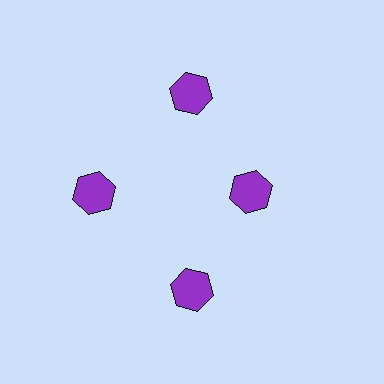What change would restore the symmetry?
The symmetry would be restored by moving it outward, back onto the ring so that all 4 hexagons sit at equal angles and equal distance from the center.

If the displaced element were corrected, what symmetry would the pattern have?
It would have 4-fold rotational symmetry — the pattern would map onto itself every 90 degrees.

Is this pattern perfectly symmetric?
No. The 4 purple hexagons are arranged in a ring, but one element near the 3 o'clock position is pulled inward toward the center, breaking the 4-fold rotational symmetry.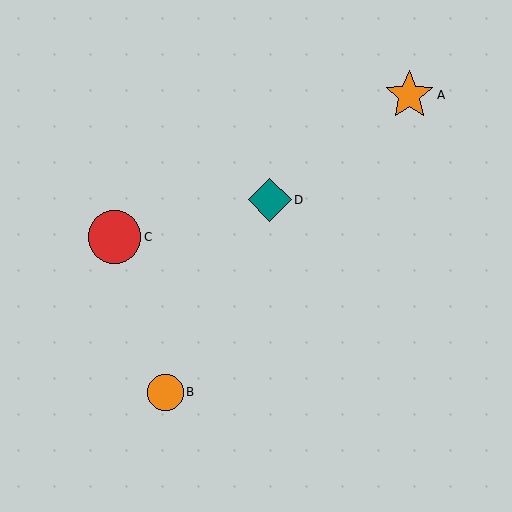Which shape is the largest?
The red circle (labeled C) is the largest.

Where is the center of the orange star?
The center of the orange star is at (409, 95).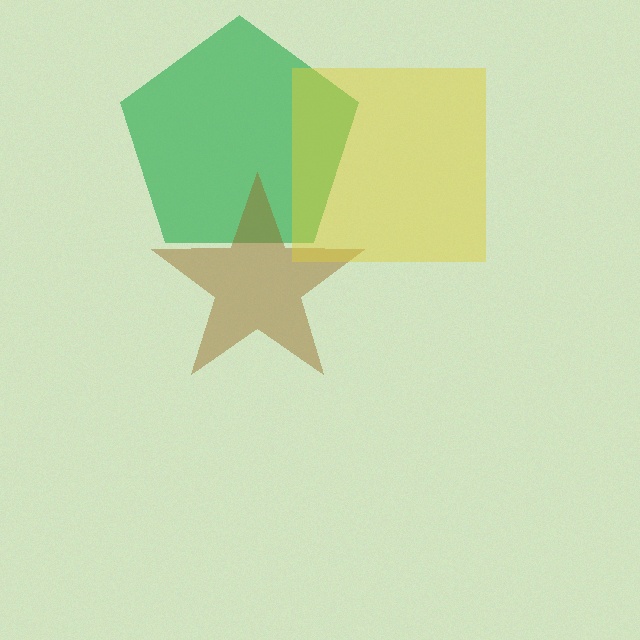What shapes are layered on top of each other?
The layered shapes are: a green pentagon, a brown star, a yellow square.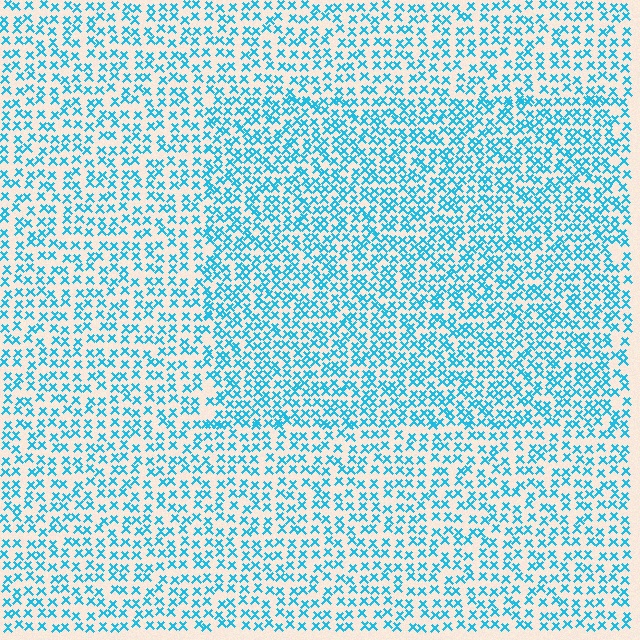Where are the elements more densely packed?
The elements are more densely packed inside the rectangle boundary.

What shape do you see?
I see a rectangle.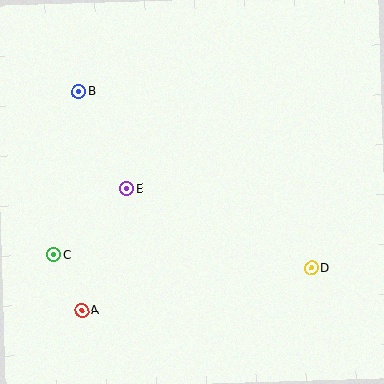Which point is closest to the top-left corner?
Point B is closest to the top-left corner.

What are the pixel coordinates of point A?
Point A is at (81, 311).